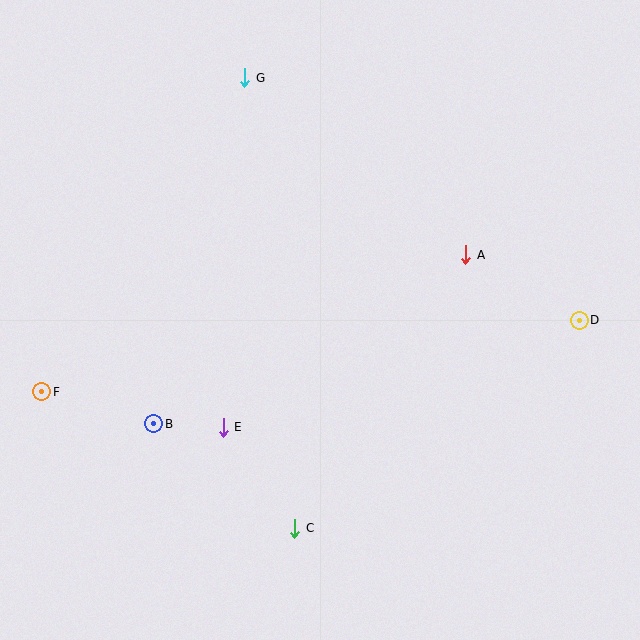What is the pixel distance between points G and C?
The distance between G and C is 453 pixels.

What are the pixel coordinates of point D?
Point D is at (579, 320).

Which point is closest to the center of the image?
Point E at (223, 427) is closest to the center.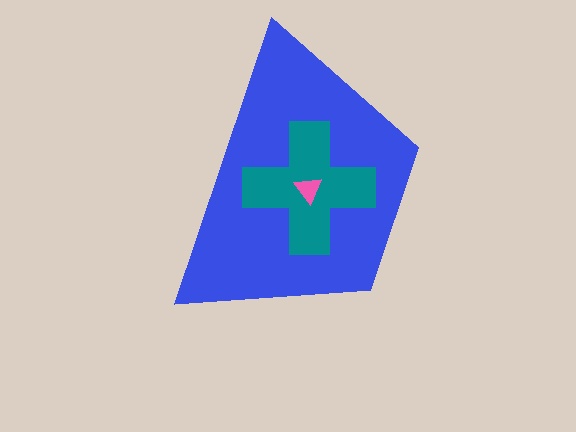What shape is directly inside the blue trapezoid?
The teal cross.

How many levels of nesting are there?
3.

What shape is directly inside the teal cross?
The pink triangle.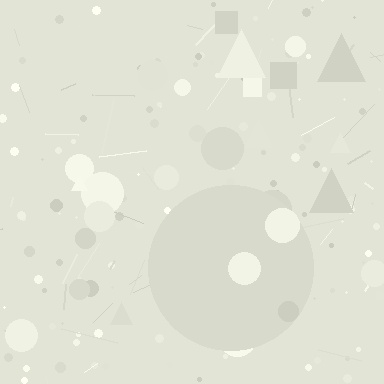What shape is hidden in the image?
A circle is hidden in the image.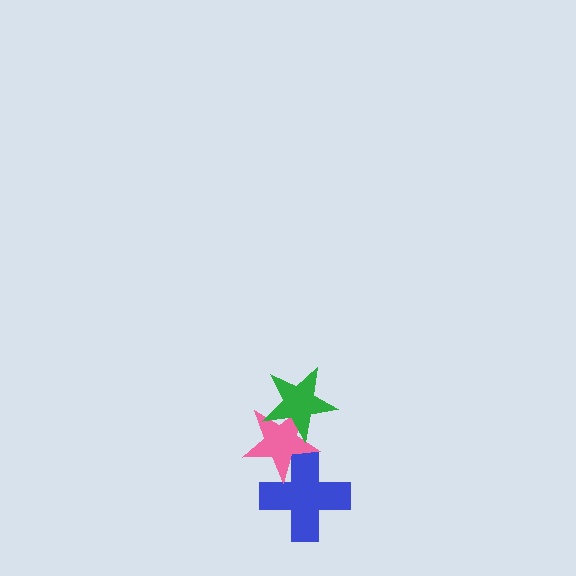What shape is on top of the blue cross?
The pink star is on top of the blue cross.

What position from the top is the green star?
The green star is 1st from the top.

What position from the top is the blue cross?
The blue cross is 3rd from the top.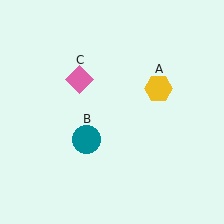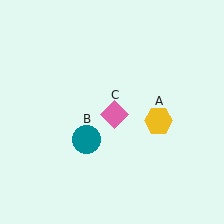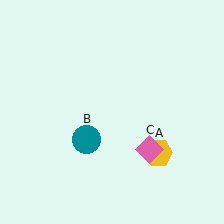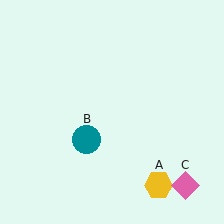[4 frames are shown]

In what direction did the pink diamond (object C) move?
The pink diamond (object C) moved down and to the right.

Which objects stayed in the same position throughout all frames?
Teal circle (object B) remained stationary.